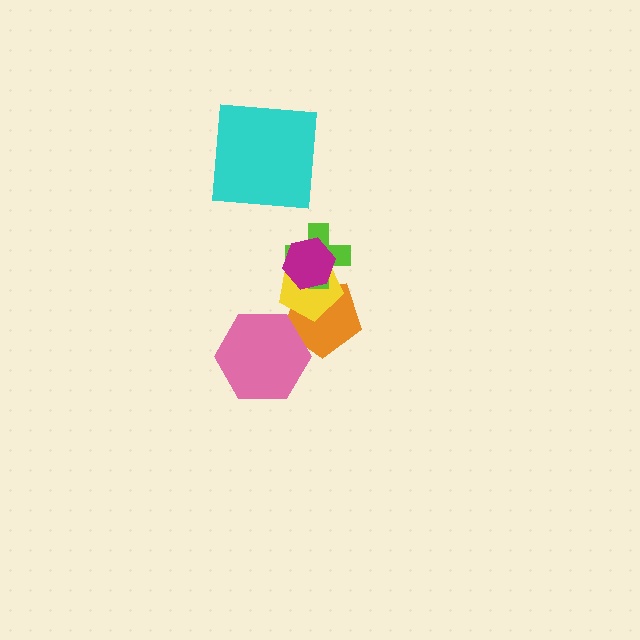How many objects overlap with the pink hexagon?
1 object overlaps with the pink hexagon.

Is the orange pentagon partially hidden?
Yes, it is partially covered by another shape.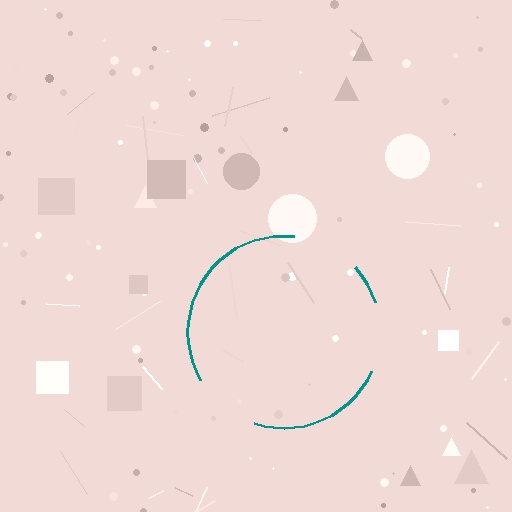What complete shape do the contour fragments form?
The contour fragments form a circle.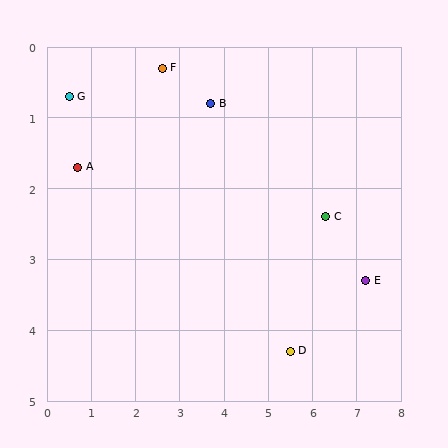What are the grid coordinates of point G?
Point G is at approximately (0.5, 0.7).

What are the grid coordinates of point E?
Point E is at approximately (7.2, 3.3).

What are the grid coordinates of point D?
Point D is at approximately (5.5, 4.3).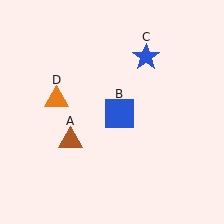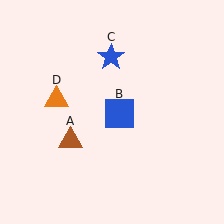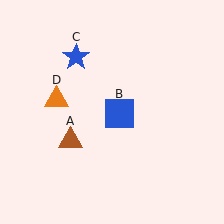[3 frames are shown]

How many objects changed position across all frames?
1 object changed position: blue star (object C).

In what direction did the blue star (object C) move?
The blue star (object C) moved left.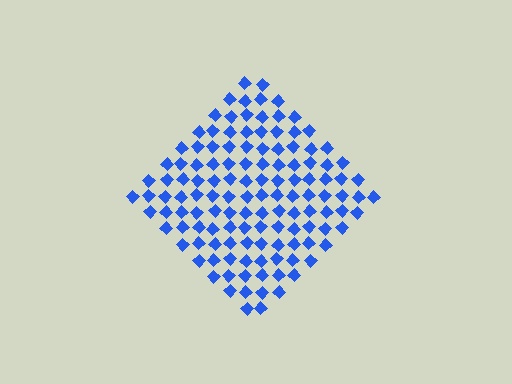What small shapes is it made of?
It is made of small diamonds.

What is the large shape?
The large shape is a diamond.